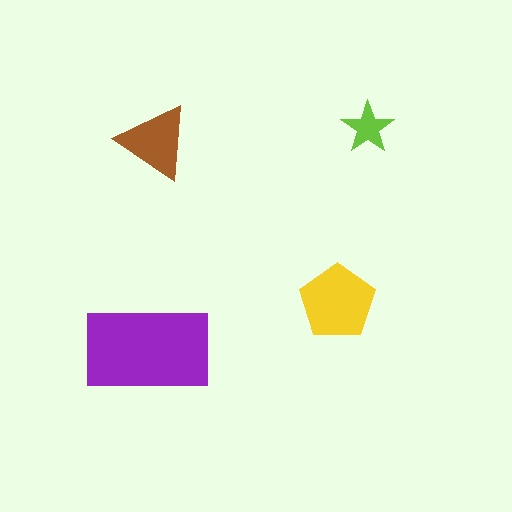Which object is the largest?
The purple rectangle.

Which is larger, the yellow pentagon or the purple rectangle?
The purple rectangle.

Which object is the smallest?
The lime star.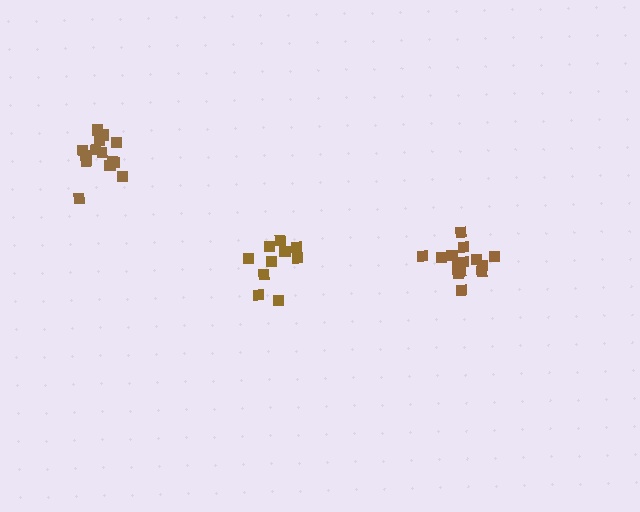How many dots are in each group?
Group 1: 14 dots, Group 2: 10 dots, Group 3: 15 dots (39 total).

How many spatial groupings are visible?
There are 3 spatial groupings.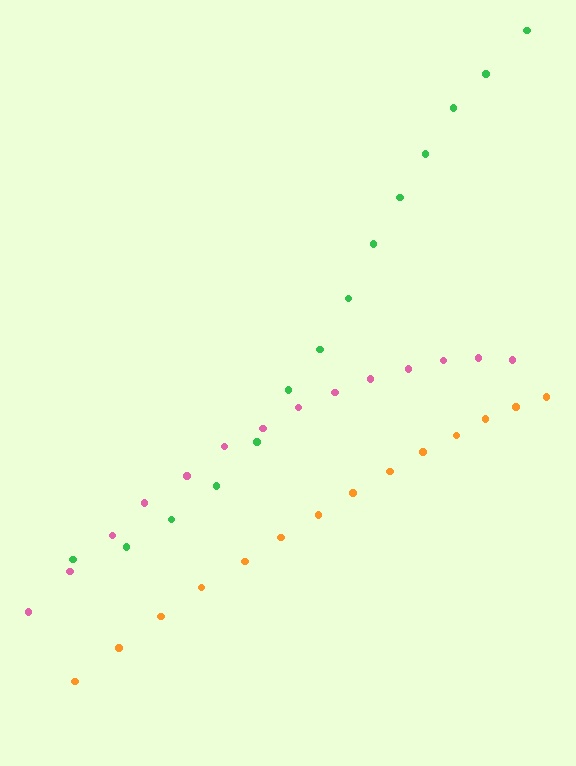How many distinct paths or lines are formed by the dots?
There are 3 distinct paths.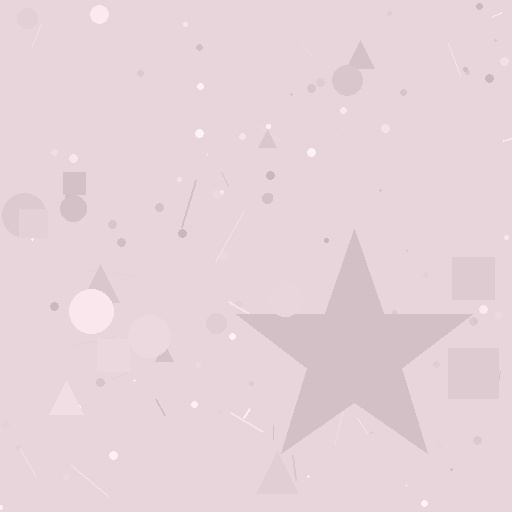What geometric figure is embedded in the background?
A star is embedded in the background.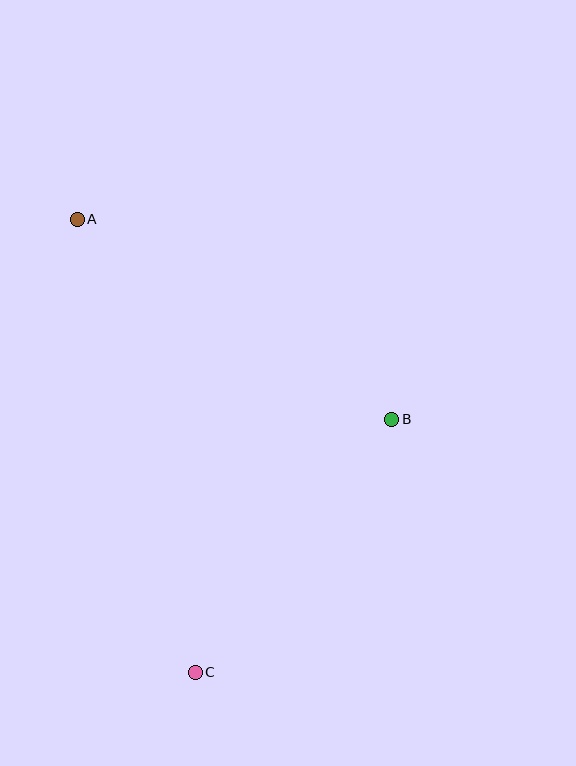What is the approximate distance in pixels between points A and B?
The distance between A and B is approximately 373 pixels.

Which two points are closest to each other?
Points B and C are closest to each other.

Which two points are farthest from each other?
Points A and C are farthest from each other.